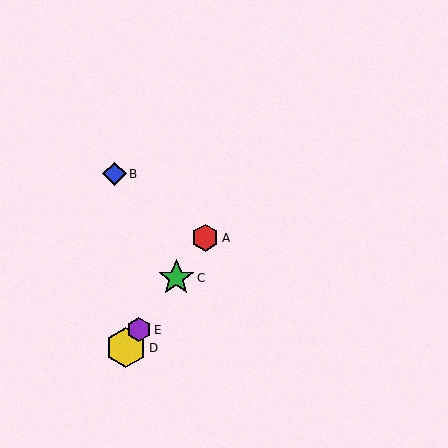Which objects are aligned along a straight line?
Objects A, C, D, E are aligned along a straight line.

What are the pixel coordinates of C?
Object C is at (176, 278).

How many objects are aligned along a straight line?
4 objects (A, C, D, E) are aligned along a straight line.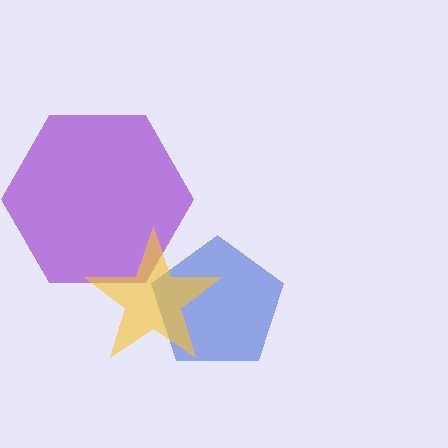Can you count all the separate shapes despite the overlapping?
Yes, there are 3 separate shapes.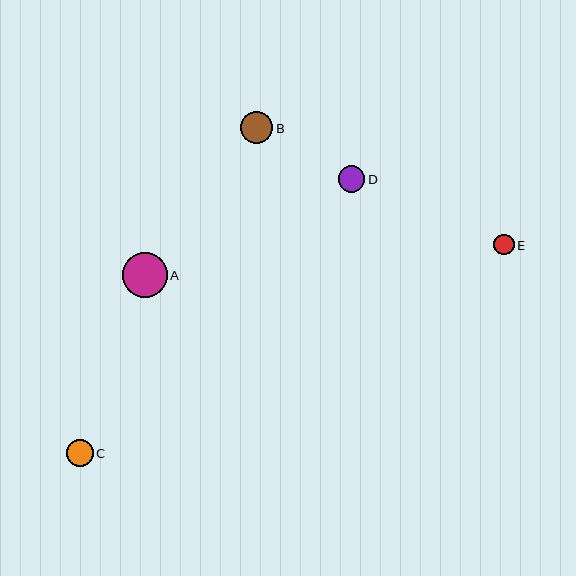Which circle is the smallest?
Circle E is the smallest with a size of approximately 20 pixels.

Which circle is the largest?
Circle A is the largest with a size of approximately 45 pixels.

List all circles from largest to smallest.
From largest to smallest: A, B, C, D, E.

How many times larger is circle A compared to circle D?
Circle A is approximately 1.7 times the size of circle D.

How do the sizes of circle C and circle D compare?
Circle C and circle D are approximately the same size.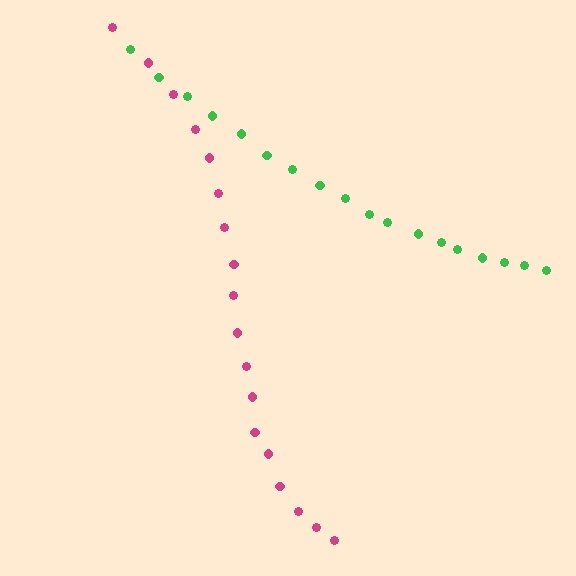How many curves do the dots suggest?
There are 2 distinct paths.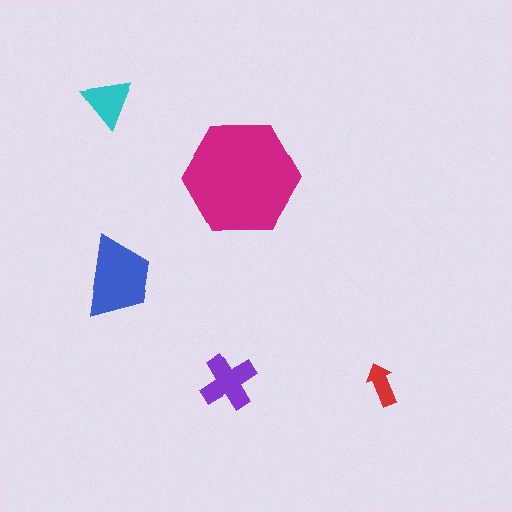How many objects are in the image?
There are 5 objects in the image.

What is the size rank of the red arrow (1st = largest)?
5th.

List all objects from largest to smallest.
The magenta hexagon, the blue trapezoid, the purple cross, the cyan triangle, the red arrow.